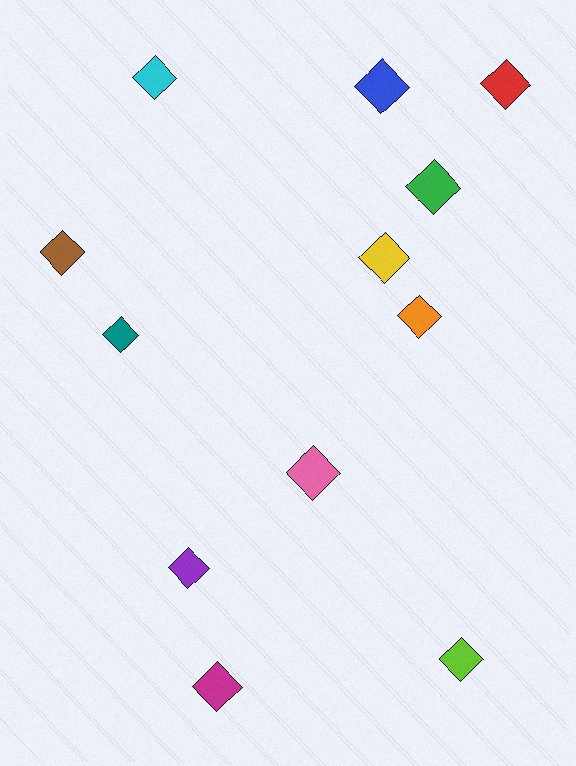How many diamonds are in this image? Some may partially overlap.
There are 12 diamonds.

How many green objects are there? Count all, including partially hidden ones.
There is 1 green object.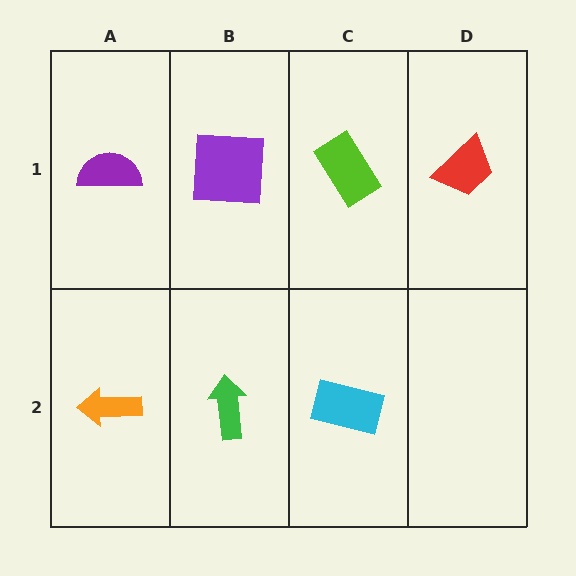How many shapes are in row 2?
3 shapes.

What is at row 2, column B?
A green arrow.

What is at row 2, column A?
An orange arrow.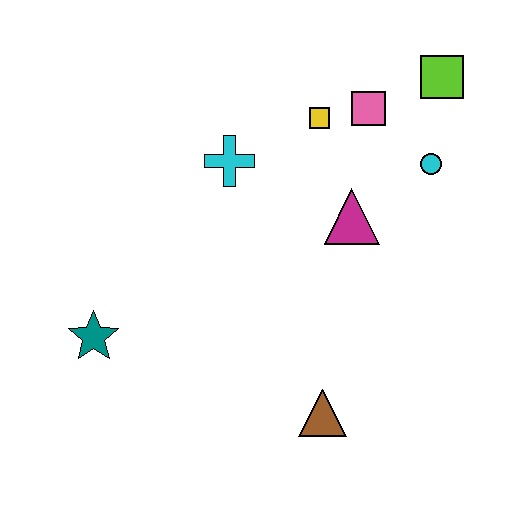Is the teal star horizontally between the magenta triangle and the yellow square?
No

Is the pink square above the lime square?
No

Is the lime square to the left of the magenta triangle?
No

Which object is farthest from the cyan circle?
The teal star is farthest from the cyan circle.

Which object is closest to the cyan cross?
The yellow square is closest to the cyan cross.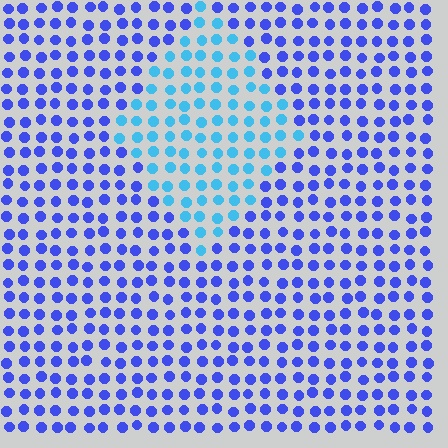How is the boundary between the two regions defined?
The boundary is defined purely by a slight shift in hue (about 40 degrees). Spacing, size, and orientation are identical on both sides.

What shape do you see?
I see a diamond.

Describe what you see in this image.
The image is filled with small blue elements in a uniform arrangement. A diamond-shaped region is visible where the elements are tinted to a slightly different hue, forming a subtle color boundary.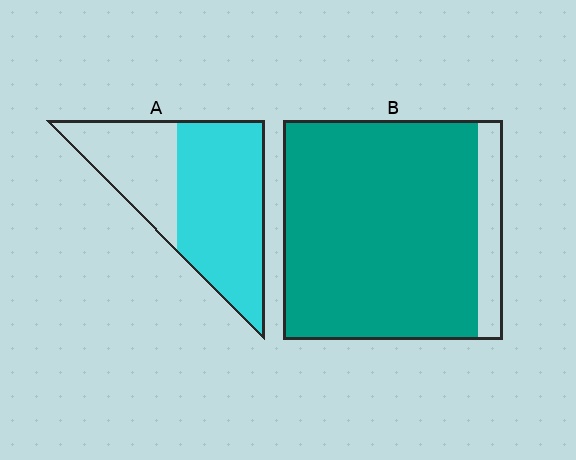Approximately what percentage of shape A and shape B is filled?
A is approximately 65% and B is approximately 90%.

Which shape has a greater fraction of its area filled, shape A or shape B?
Shape B.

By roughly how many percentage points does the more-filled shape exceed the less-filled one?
By roughly 25 percentage points (B over A).